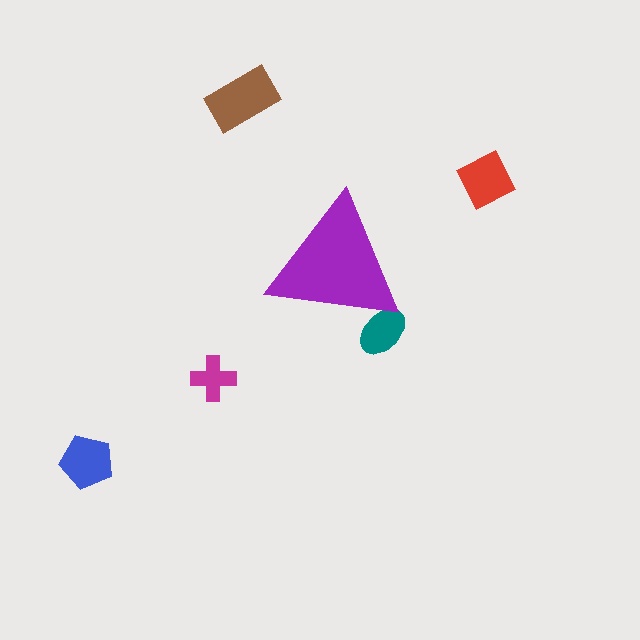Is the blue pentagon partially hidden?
No, the blue pentagon is fully visible.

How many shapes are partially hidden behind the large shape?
1 shape is partially hidden.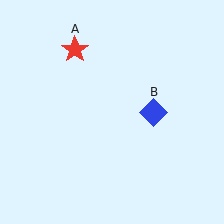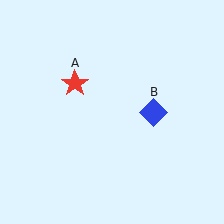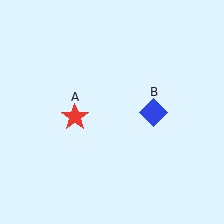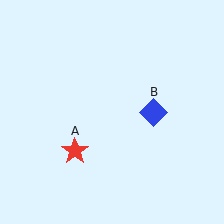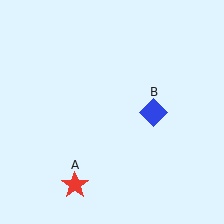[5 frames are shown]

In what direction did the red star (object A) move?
The red star (object A) moved down.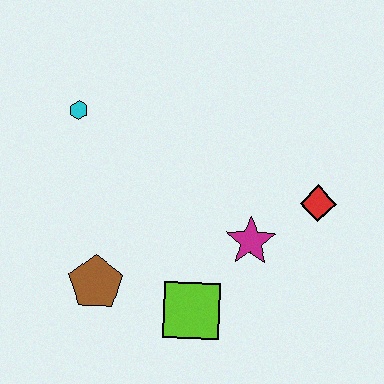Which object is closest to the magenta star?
The red diamond is closest to the magenta star.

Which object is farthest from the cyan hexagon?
The red diamond is farthest from the cyan hexagon.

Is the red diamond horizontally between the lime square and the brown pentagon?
No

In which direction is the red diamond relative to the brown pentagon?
The red diamond is to the right of the brown pentagon.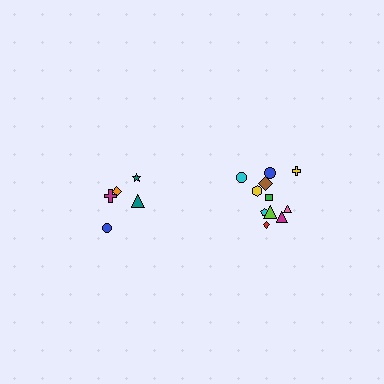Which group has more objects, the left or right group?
The right group.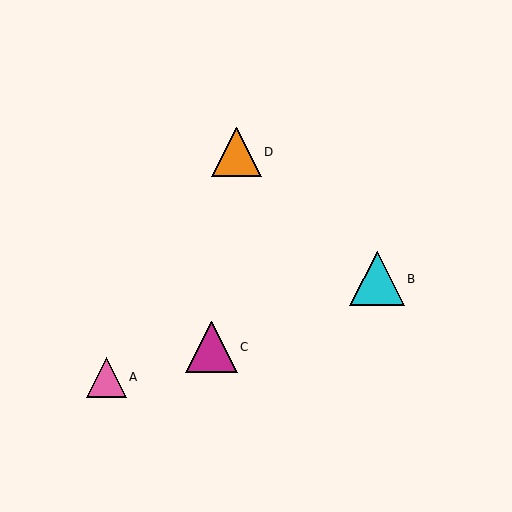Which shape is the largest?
The cyan triangle (labeled B) is the largest.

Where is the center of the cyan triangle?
The center of the cyan triangle is at (377, 279).